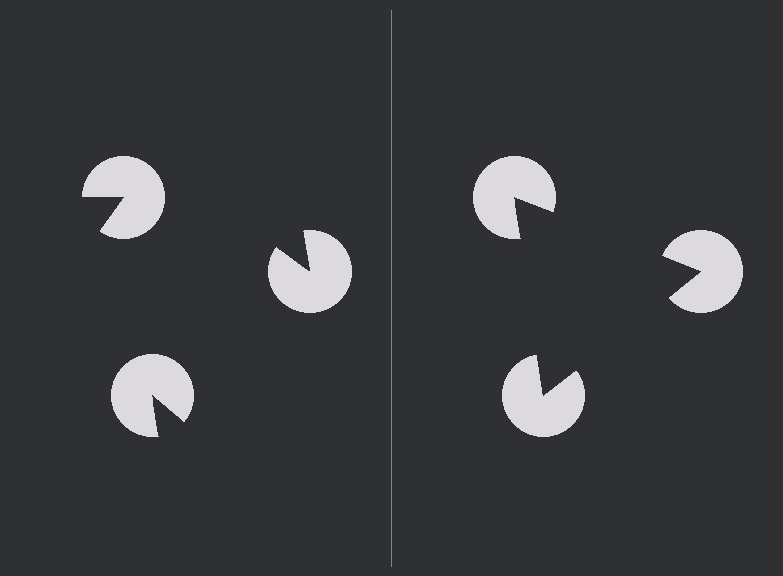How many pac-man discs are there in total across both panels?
6 — 3 on each side.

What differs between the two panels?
The pac-man discs are positioned identically on both sides; only the wedge orientations differ. On the right they align to a triangle; on the left they are misaligned.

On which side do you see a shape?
An illusory triangle appears on the right side. On the left side the wedge cuts are rotated, so no coherent shape forms.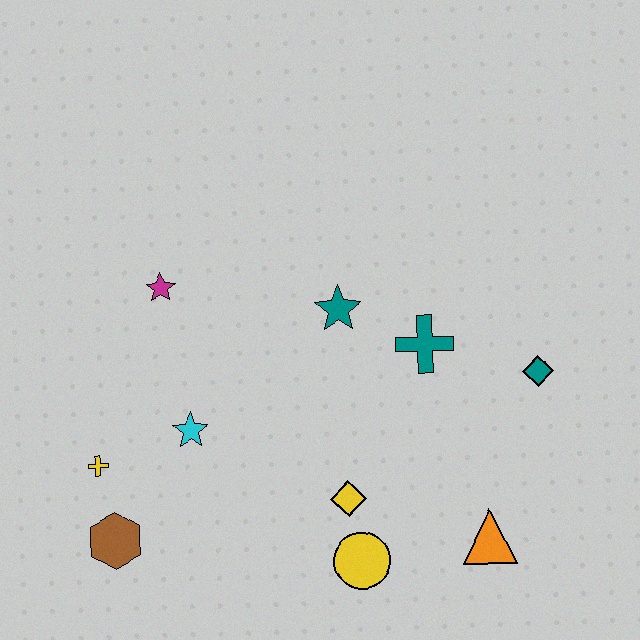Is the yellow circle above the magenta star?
No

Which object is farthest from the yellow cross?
The teal diamond is farthest from the yellow cross.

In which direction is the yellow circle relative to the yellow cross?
The yellow circle is to the right of the yellow cross.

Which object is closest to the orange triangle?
The yellow circle is closest to the orange triangle.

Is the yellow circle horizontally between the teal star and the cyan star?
No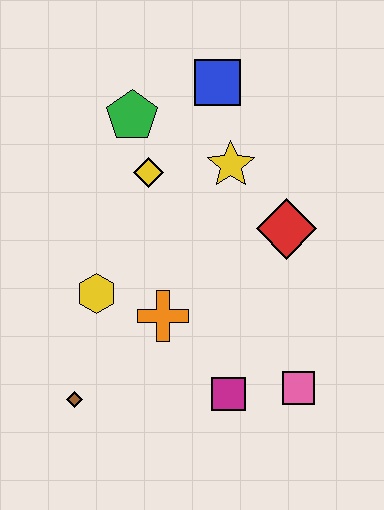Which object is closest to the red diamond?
The yellow star is closest to the red diamond.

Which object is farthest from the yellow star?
The brown diamond is farthest from the yellow star.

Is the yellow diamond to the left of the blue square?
Yes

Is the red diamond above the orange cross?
Yes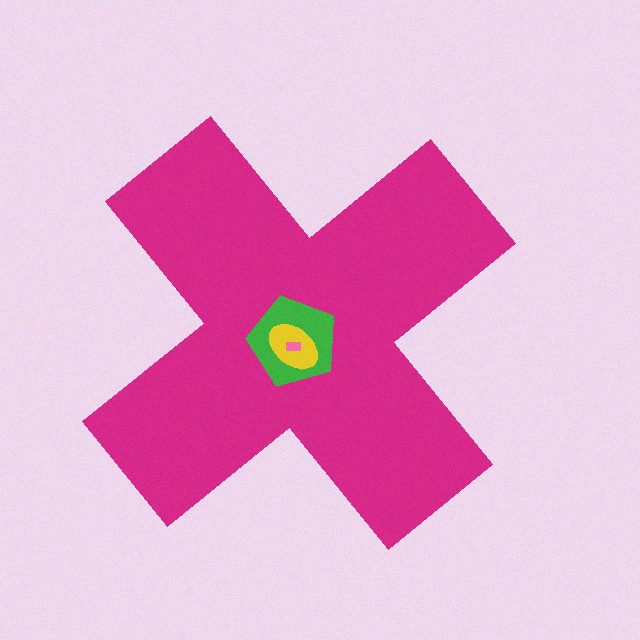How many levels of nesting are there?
4.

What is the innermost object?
The pink rectangle.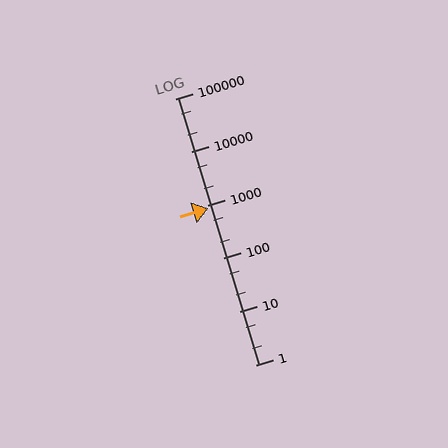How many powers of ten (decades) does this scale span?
The scale spans 5 decades, from 1 to 100000.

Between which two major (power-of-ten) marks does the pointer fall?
The pointer is between 100 and 1000.